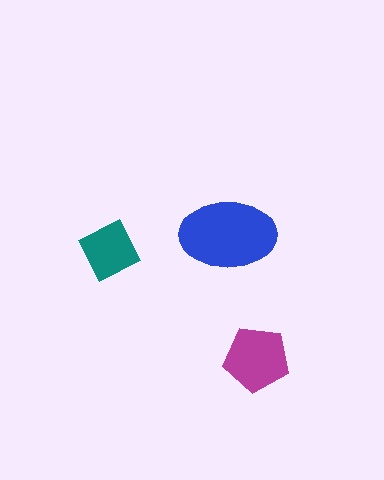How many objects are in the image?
There are 3 objects in the image.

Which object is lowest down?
The magenta pentagon is bottommost.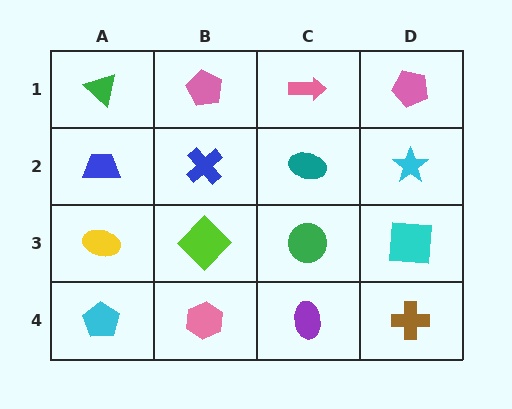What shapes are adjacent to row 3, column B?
A blue cross (row 2, column B), a pink hexagon (row 4, column B), a yellow ellipse (row 3, column A), a green circle (row 3, column C).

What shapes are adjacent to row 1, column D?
A cyan star (row 2, column D), a pink arrow (row 1, column C).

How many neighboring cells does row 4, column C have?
3.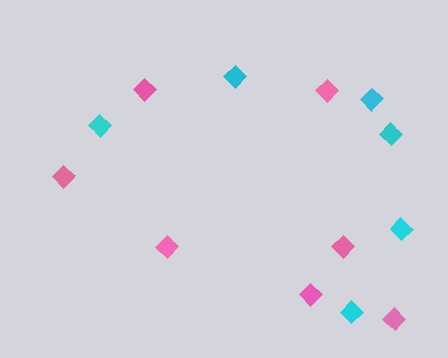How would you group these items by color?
There are 2 groups: one group of pink diamonds (7) and one group of cyan diamonds (6).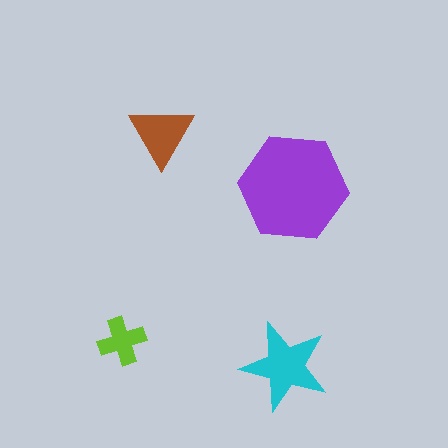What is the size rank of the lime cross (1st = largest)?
4th.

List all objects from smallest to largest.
The lime cross, the brown triangle, the cyan star, the purple hexagon.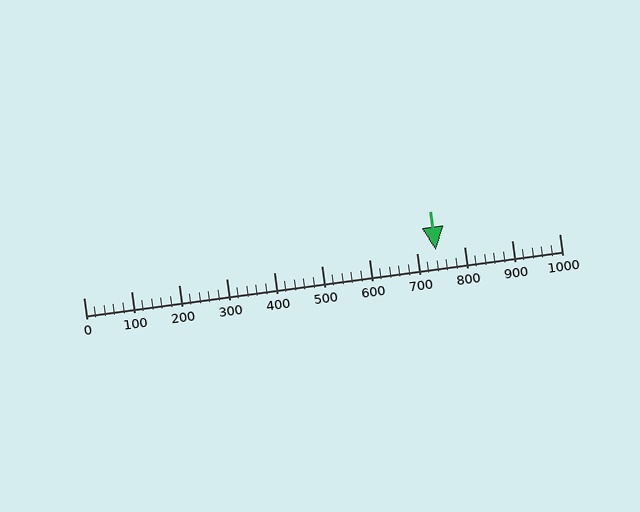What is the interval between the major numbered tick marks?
The major tick marks are spaced 100 units apart.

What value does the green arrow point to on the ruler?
The green arrow points to approximately 740.